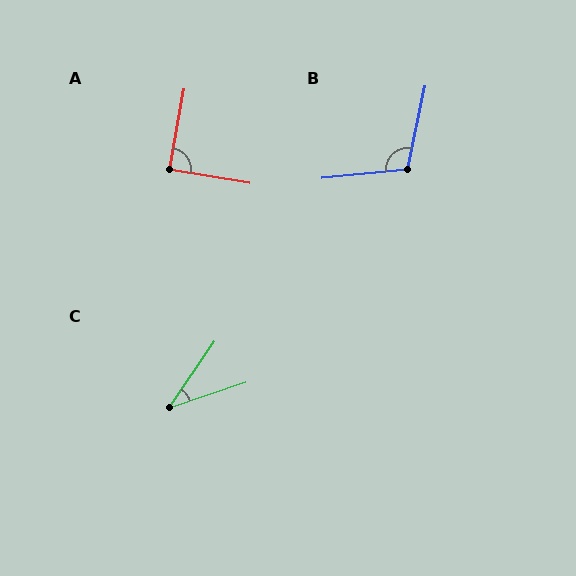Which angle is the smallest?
C, at approximately 37 degrees.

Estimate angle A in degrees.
Approximately 90 degrees.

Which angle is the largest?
B, at approximately 107 degrees.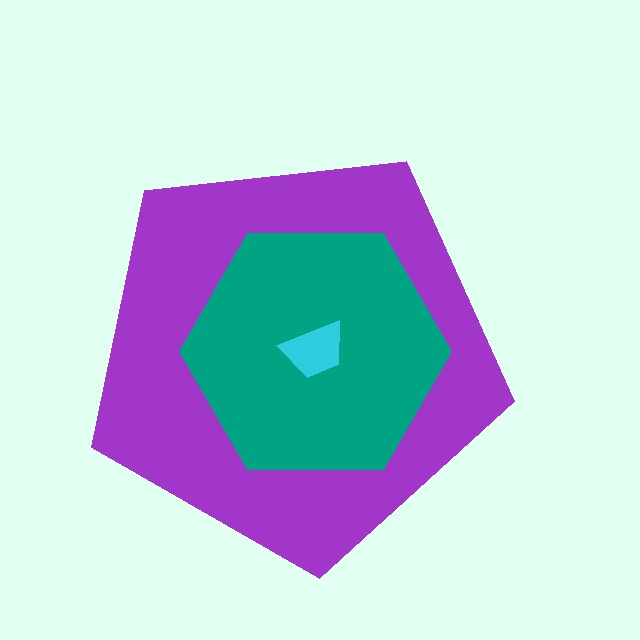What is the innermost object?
The cyan trapezoid.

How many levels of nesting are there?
3.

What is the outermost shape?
The purple pentagon.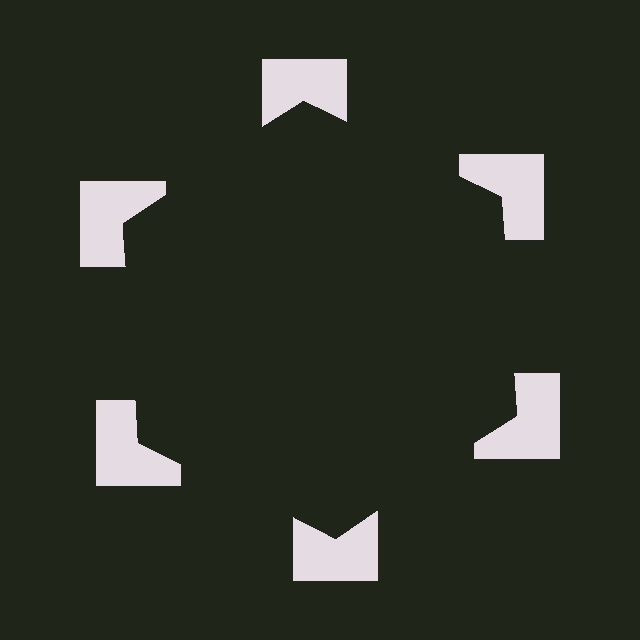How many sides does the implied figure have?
6 sides.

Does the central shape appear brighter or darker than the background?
It typically appears slightly darker than the background, even though no actual brightness change is drawn.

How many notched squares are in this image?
There are 6 — one at each vertex of the illusory hexagon.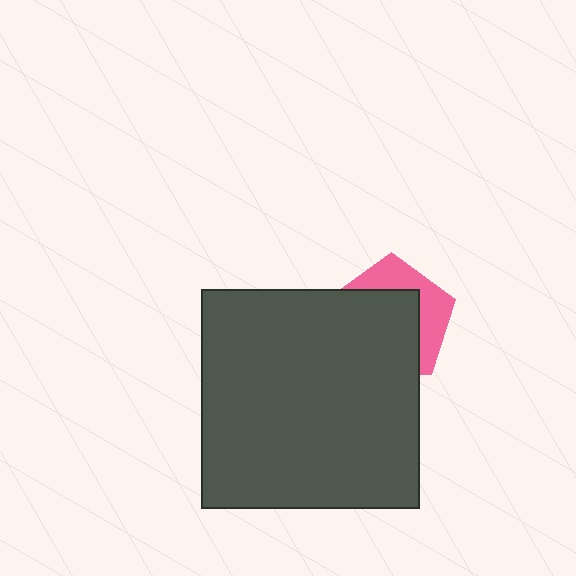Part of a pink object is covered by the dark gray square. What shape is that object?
It is a pentagon.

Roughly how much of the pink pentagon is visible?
A small part of it is visible (roughly 37%).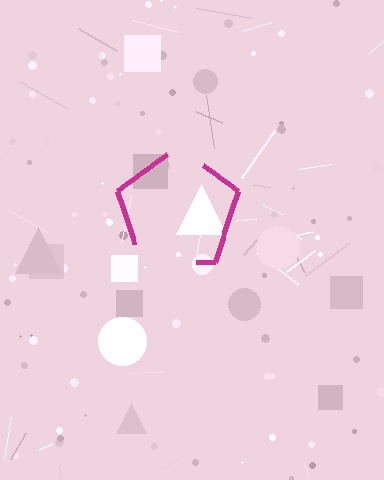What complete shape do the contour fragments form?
The contour fragments form a pentagon.